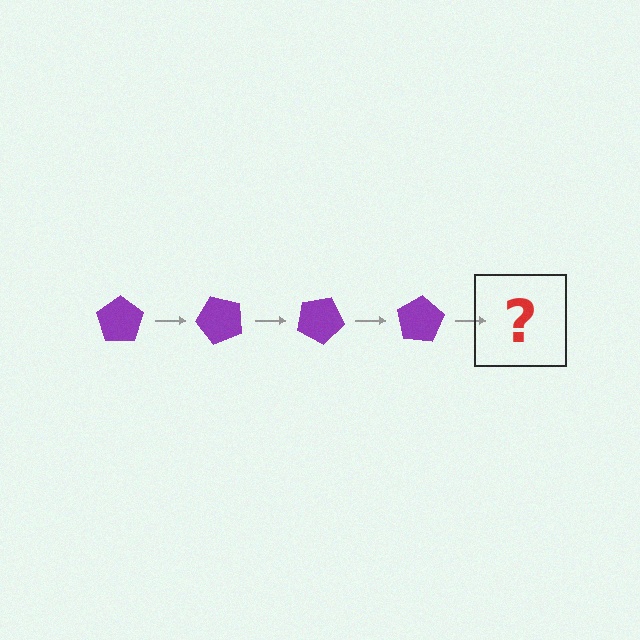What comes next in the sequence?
The next element should be a purple pentagon rotated 200 degrees.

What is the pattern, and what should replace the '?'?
The pattern is that the pentagon rotates 50 degrees each step. The '?' should be a purple pentagon rotated 200 degrees.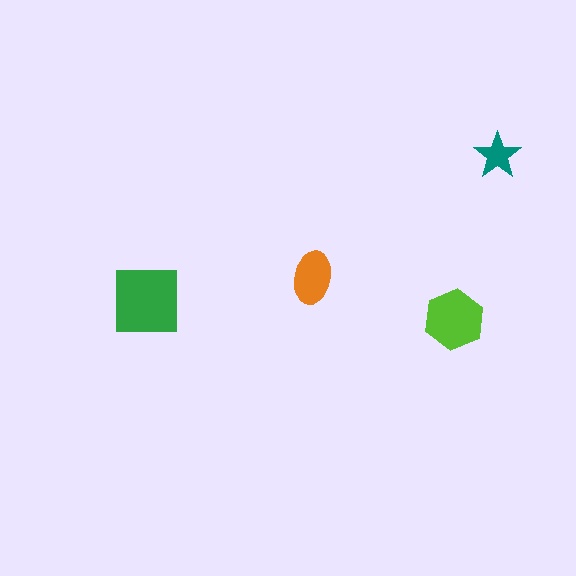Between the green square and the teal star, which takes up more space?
The green square.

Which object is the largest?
The green square.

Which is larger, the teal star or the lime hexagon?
The lime hexagon.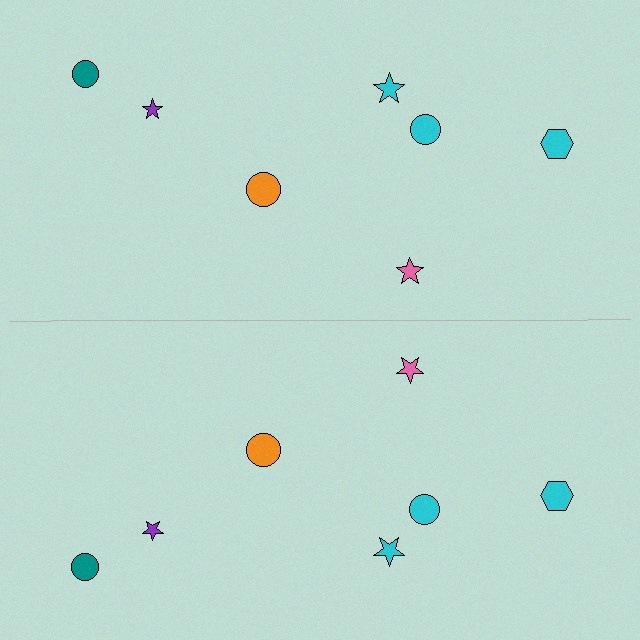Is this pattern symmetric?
Yes, this pattern has bilateral (reflection) symmetry.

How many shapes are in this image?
There are 14 shapes in this image.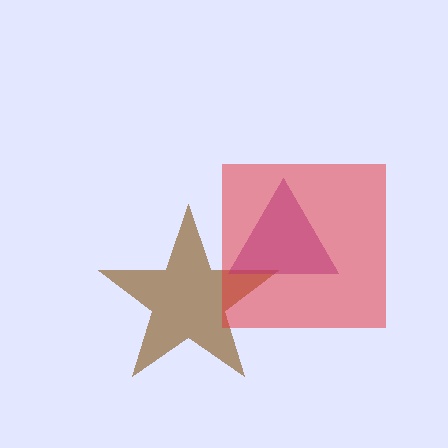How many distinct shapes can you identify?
There are 3 distinct shapes: a brown star, a purple triangle, a red square.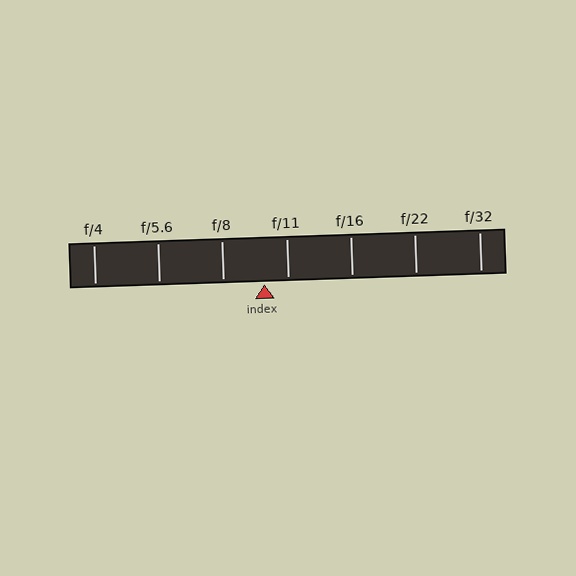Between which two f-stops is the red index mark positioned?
The index mark is between f/8 and f/11.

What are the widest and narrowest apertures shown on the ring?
The widest aperture shown is f/4 and the narrowest is f/32.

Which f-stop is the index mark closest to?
The index mark is closest to f/11.